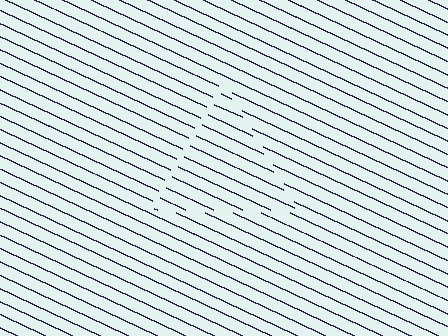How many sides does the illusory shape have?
3 sides — the line-ends trace a triangle.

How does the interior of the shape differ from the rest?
The interior of the shape contains the same grating, shifted by half a period — the contour is defined by the phase discontinuity where line-ends from the inner and outer gratings abut.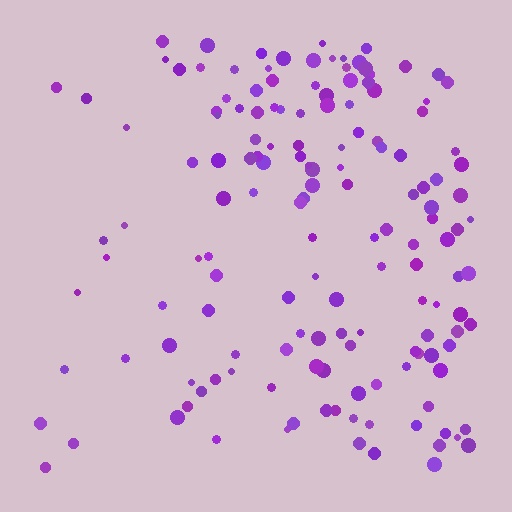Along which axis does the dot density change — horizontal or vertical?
Horizontal.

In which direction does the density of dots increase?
From left to right, with the right side densest.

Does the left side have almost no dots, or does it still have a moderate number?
Still a moderate number, just noticeably fewer than the right.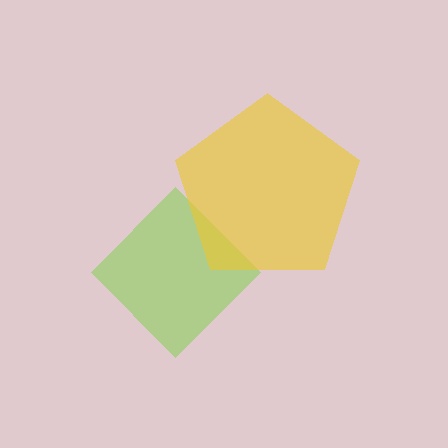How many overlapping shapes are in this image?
There are 2 overlapping shapes in the image.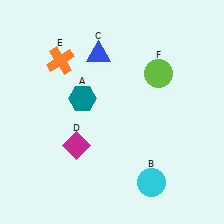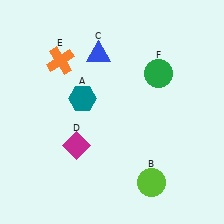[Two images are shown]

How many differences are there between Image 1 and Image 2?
There are 2 differences between the two images.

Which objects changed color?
B changed from cyan to lime. F changed from lime to green.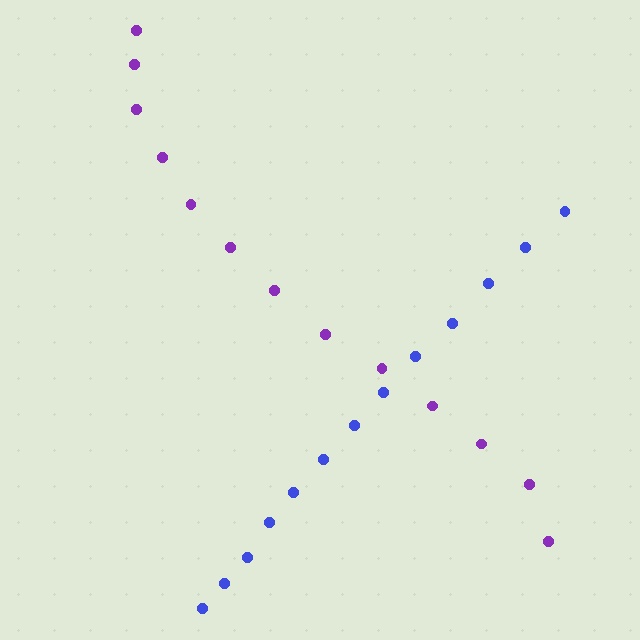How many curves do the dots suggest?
There are 2 distinct paths.